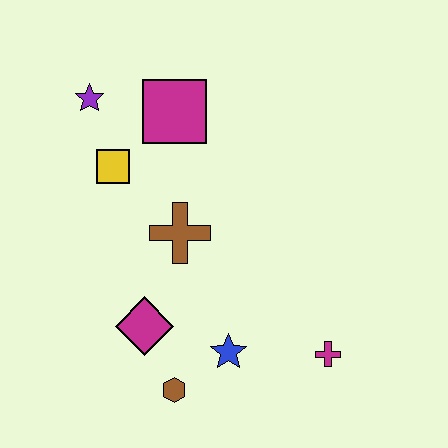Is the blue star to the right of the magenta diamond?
Yes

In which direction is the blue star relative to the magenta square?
The blue star is below the magenta square.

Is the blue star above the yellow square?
No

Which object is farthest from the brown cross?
The magenta cross is farthest from the brown cross.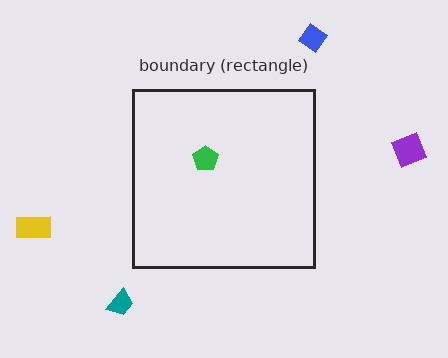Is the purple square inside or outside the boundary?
Outside.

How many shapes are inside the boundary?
1 inside, 4 outside.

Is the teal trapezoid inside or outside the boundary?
Outside.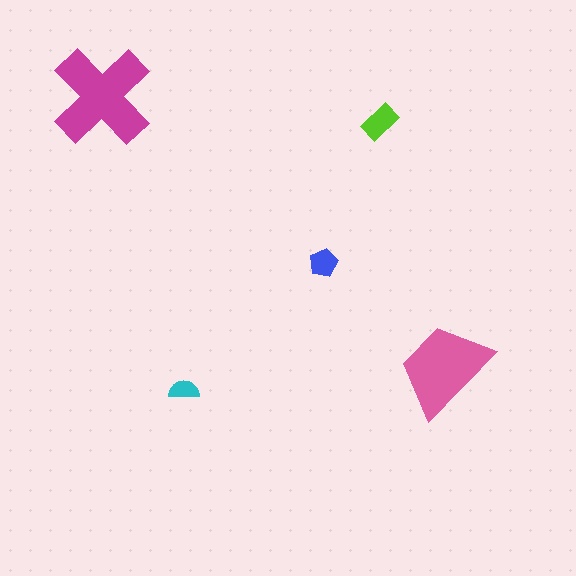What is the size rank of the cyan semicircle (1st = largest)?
5th.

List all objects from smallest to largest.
The cyan semicircle, the blue pentagon, the lime rectangle, the pink trapezoid, the magenta cross.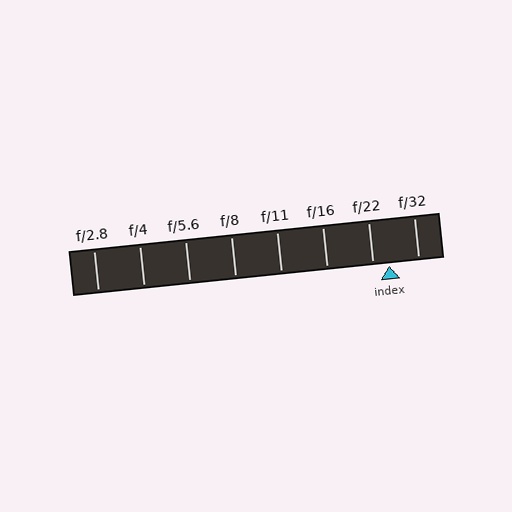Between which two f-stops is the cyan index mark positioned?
The index mark is between f/22 and f/32.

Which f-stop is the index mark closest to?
The index mark is closest to f/22.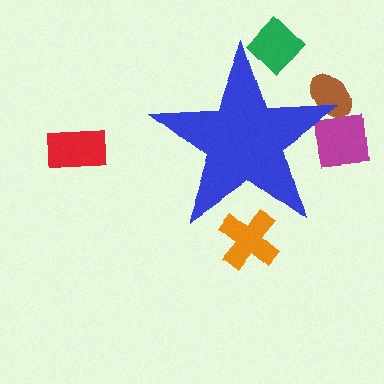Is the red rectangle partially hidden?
No, the red rectangle is fully visible.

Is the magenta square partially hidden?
Yes, the magenta square is partially hidden behind the blue star.